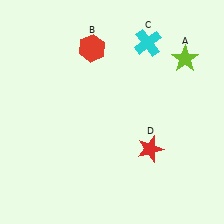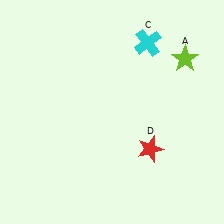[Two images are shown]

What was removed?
The red hexagon (B) was removed in Image 2.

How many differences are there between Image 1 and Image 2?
There is 1 difference between the two images.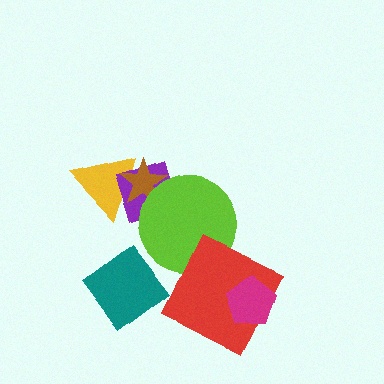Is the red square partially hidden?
Yes, it is partially covered by another shape.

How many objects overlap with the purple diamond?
3 objects overlap with the purple diamond.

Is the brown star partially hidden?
Yes, it is partially covered by another shape.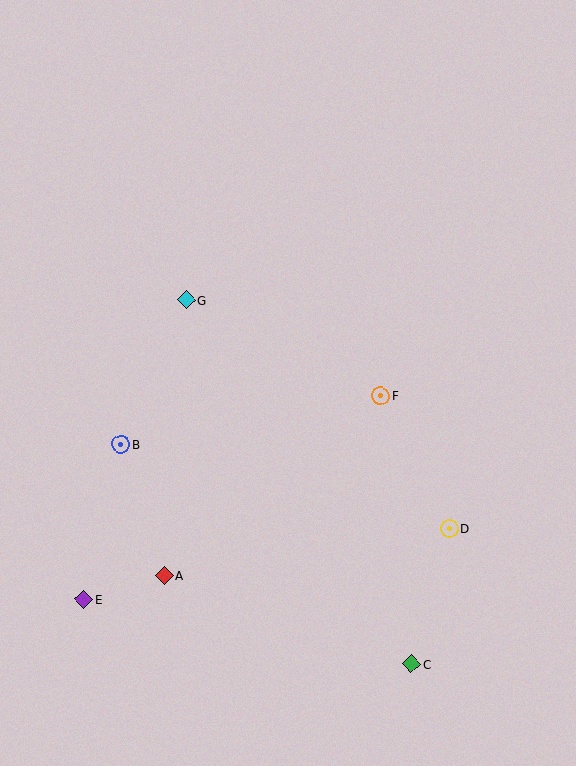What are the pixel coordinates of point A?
Point A is at (164, 575).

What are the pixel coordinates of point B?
Point B is at (121, 444).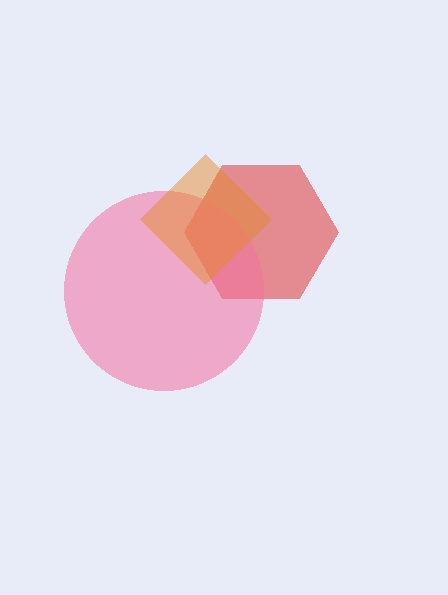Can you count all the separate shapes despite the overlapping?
Yes, there are 3 separate shapes.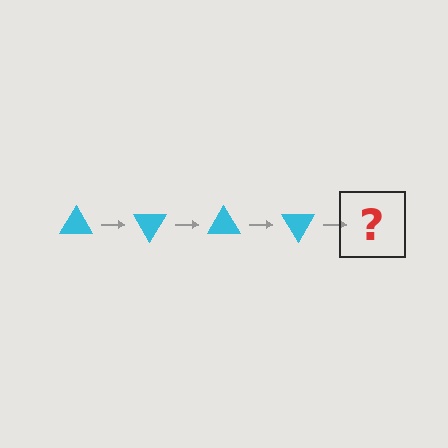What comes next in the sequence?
The next element should be a cyan triangle rotated 240 degrees.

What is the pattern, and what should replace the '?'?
The pattern is that the triangle rotates 60 degrees each step. The '?' should be a cyan triangle rotated 240 degrees.